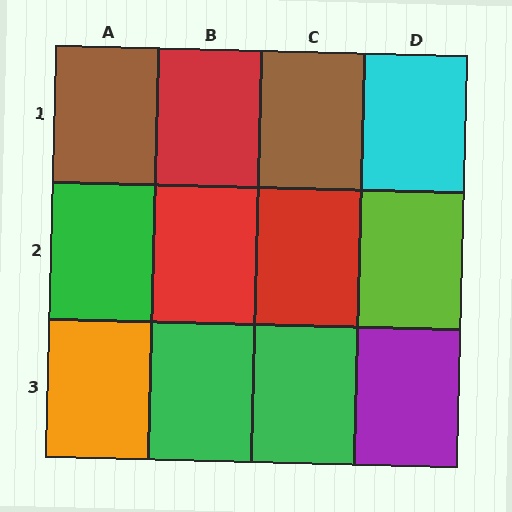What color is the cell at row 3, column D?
Purple.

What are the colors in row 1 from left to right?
Brown, red, brown, cyan.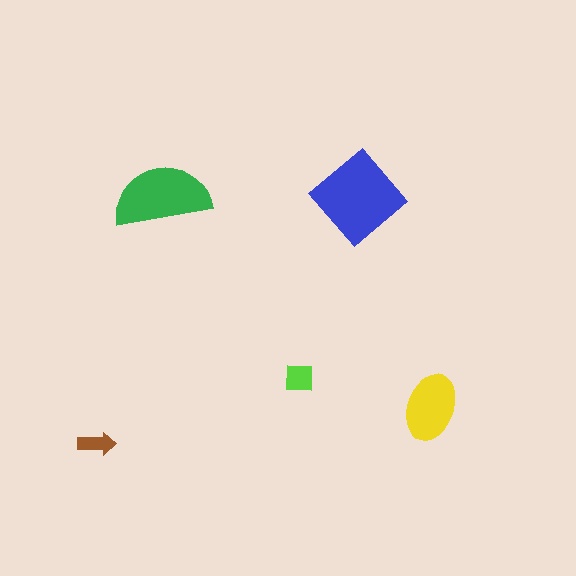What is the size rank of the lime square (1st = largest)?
4th.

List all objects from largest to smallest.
The blue diamond, the green semicircle, the yellow ellipse, the lime square, the brown arrow.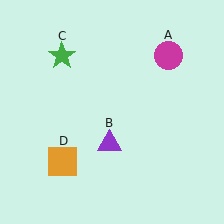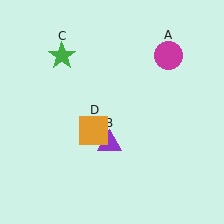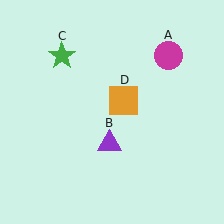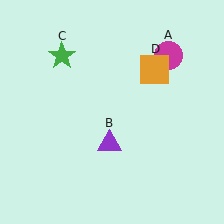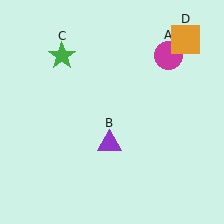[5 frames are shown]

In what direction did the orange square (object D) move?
The orange square (object D) moved up and to the right.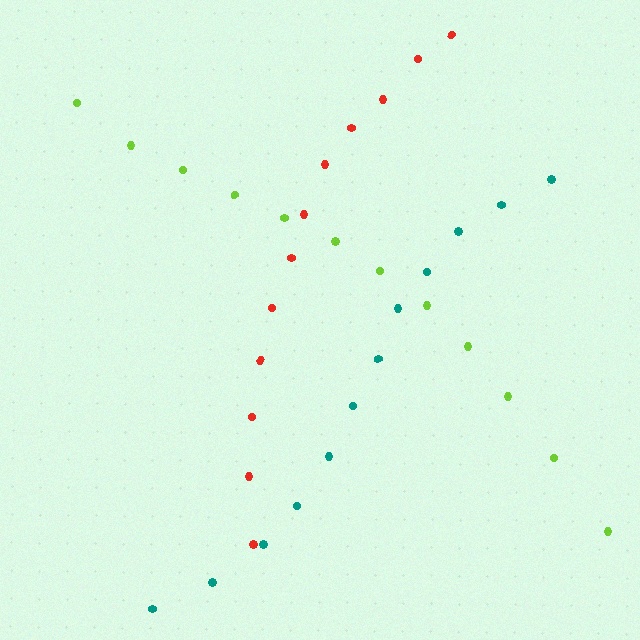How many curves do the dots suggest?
There are 3 distinct paths.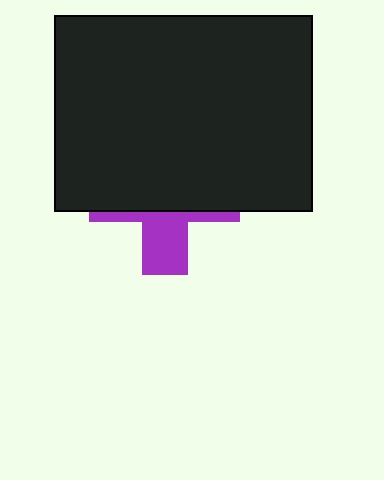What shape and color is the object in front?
The object in front is a black rectangle.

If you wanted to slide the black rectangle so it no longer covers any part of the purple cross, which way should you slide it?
Slide it up — that is the most direct way to separate the two shapes.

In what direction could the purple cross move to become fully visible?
The purple cross could move down. That would shift it out from behind the black rectangle entirely.